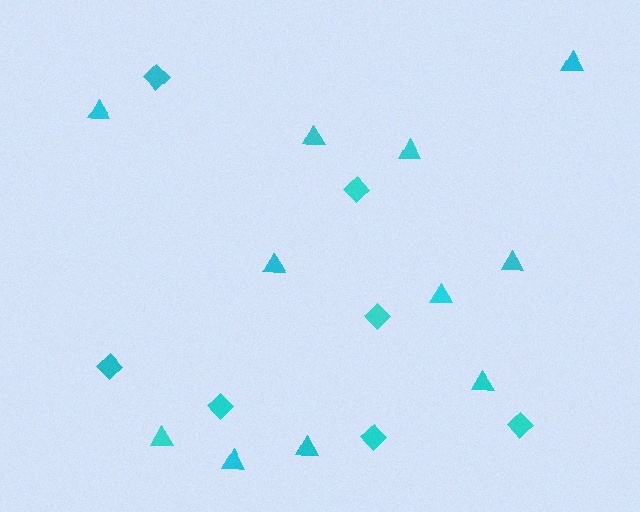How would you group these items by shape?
There are 2 groups: one group of diamonds (7) and one group of triangles (11).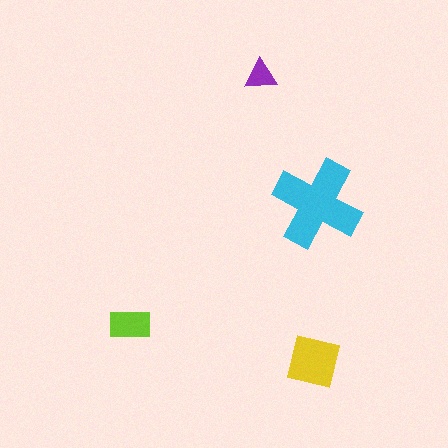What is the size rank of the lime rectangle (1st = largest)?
3rd.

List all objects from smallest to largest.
The purple triangle, the lime rectangle, the yellow square, the cyan cross.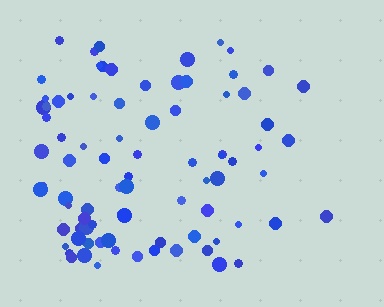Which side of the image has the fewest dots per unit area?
The right.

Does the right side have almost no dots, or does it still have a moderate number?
Still a moderate number, just noticeably fewer than the left.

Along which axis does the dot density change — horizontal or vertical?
Horizontal.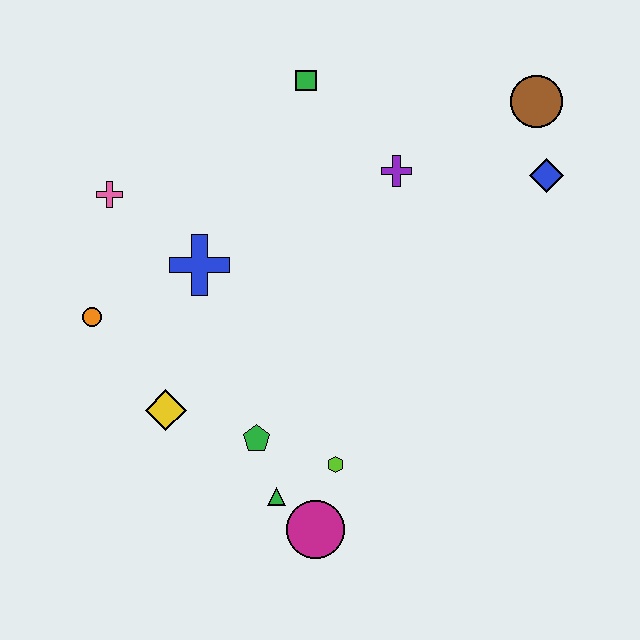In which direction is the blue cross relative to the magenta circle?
The blue cross is above the magenta circle.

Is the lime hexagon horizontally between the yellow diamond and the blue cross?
No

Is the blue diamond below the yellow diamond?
No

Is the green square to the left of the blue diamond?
Yes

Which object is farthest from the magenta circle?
The brown circle is farthest from the magenta circle.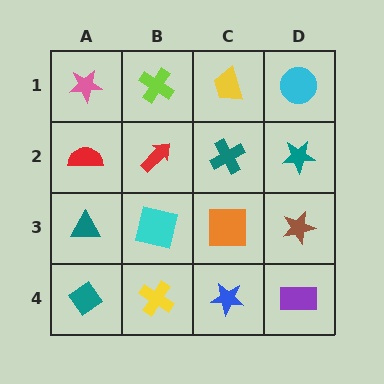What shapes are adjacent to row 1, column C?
A teal cross (row 2, column C), a lime cross (row 1, column B), a cyan circle (row 1, column D).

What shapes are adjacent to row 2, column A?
A pink star (row 1, column A), a teal triangle (row 3, column A), a red arrow (row 2, column B).